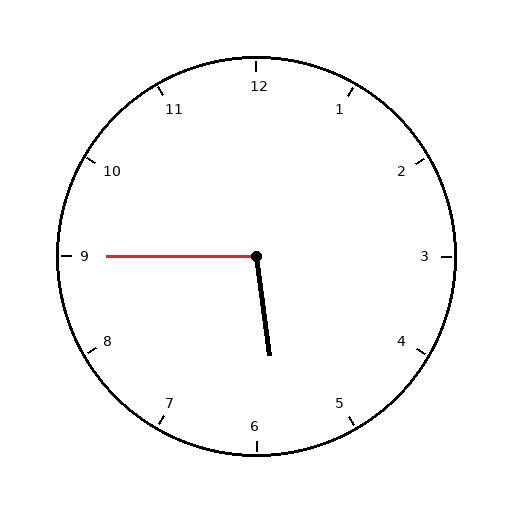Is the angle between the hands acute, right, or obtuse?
It is obtuse.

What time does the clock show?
5:45.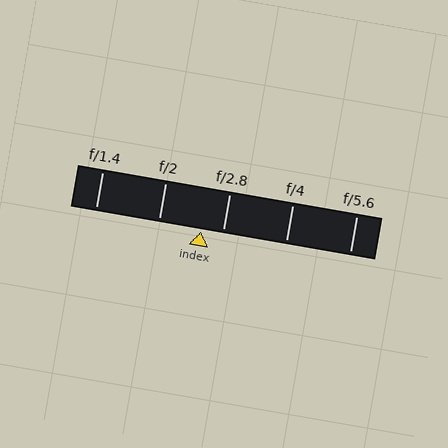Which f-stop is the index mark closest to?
The index mark is closest to f/2.8.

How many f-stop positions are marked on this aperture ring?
There are 5 f-stop positions marked.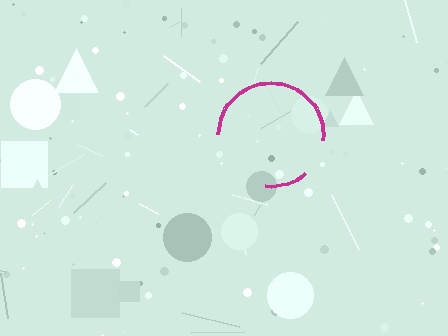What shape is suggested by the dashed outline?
The dashed outline suggests a circle.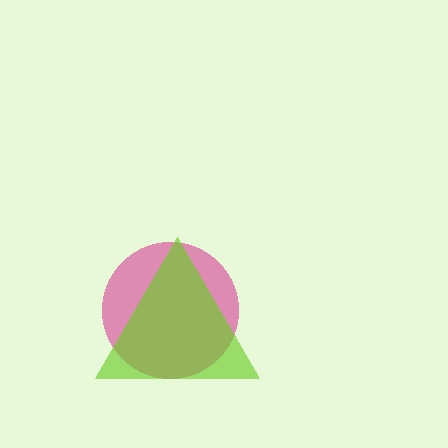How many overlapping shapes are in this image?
There are 2 overlapping shapes in the image.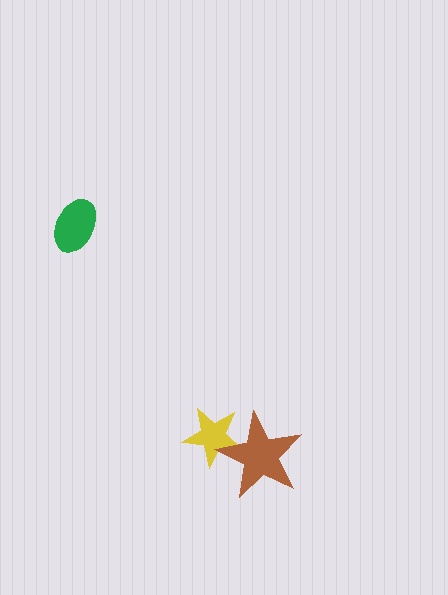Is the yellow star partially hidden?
Yes, it is partially covered by another shape.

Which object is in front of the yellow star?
The brown star is in front of the yellow star.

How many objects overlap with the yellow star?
1 object overlaps with the yellow star.